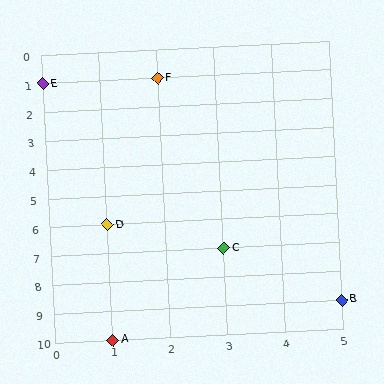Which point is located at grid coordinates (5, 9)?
Point B is at (5, 9).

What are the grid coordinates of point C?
Point C is at grid coordinates (3, 7).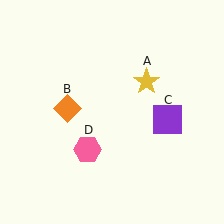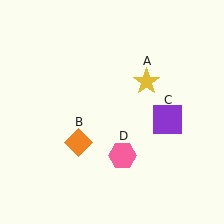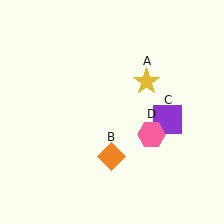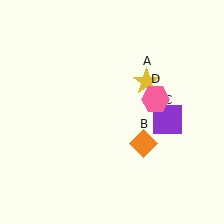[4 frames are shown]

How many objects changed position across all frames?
2 objects changed position: orange diamond (object B), pink hexagon (object D).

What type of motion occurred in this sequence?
The orange diamond (object B), pink hexagon (object D) rotated counterclockwise around the center of the scene.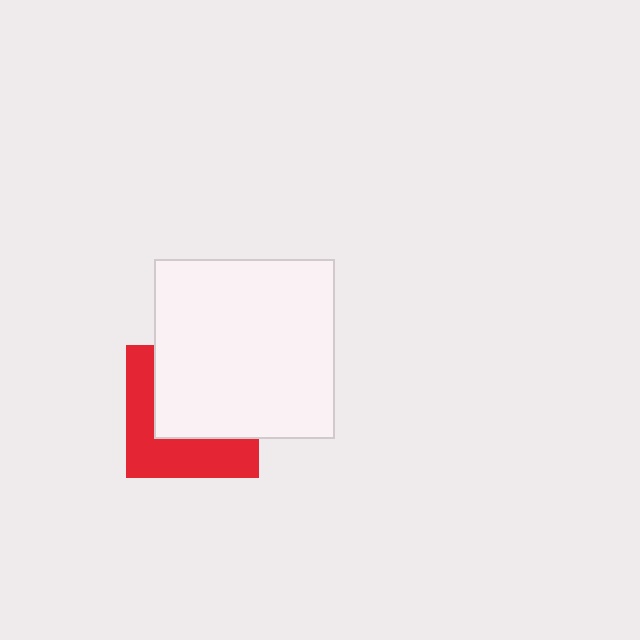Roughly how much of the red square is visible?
A small part of it is visible (roughly 44%).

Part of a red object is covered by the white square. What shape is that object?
It is a square.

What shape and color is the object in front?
The object in front is a white square.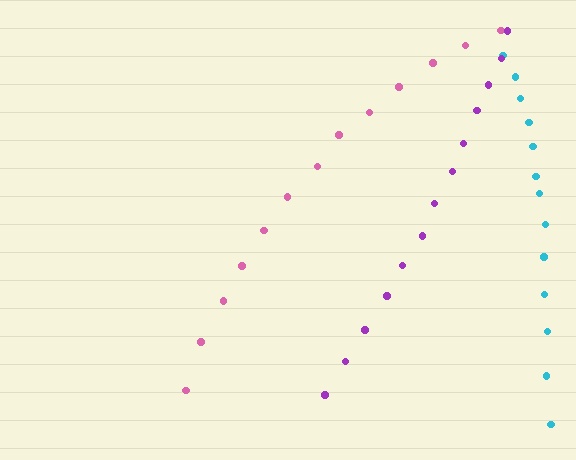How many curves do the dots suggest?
There are 3 distinct paths.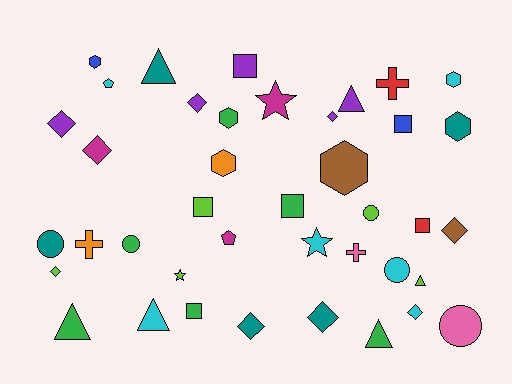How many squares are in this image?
There are 6 squares.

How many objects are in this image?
There are 40 objects.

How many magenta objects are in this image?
There are 3 magenta objects.